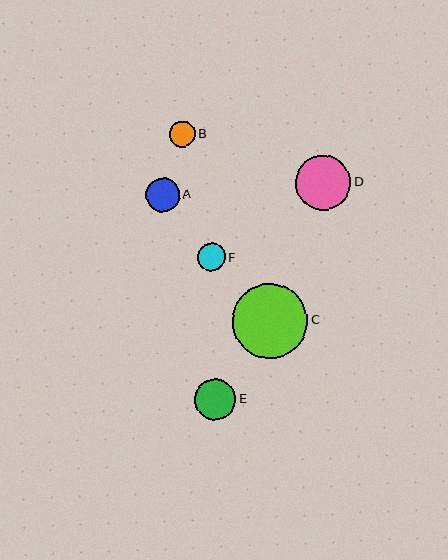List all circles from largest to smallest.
From largest to smallest: C, D, E, A, F, B.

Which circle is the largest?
Circle C is the largest with a size of approximately 76 pixels.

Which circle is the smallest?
Circle B is the smallest with a size of approximately 26 pixels.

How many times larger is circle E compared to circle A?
Circle E is approximately 1.2 times the size of circle A.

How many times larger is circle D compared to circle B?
Circle D is approximately 2.1 times the size of circle B.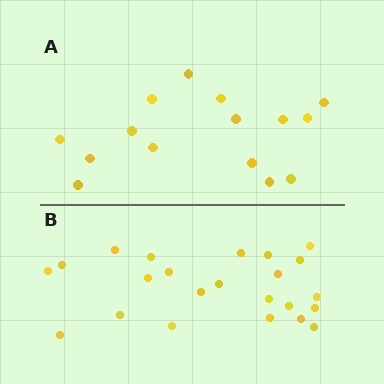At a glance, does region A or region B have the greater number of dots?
Region B (the bottom region) has more dots.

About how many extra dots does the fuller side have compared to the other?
Region B has roughly 8 or so more dots than region A.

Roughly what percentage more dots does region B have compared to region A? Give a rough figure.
About 55% more.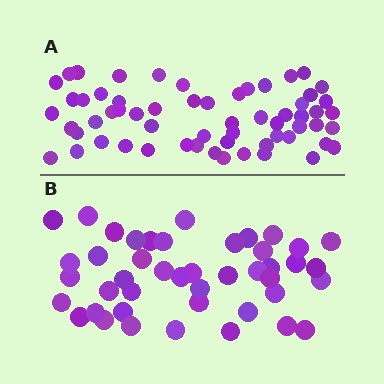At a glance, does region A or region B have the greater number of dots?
Region A (the top region) has more dots.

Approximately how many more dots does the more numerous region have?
Region A has approximately 15 more dots than region B.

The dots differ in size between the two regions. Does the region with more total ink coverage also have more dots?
No. Region B has more total ink coverage because its dots are larger, but region A actually contains more individual dots. Total area can be misleading — the number of items is what matters here.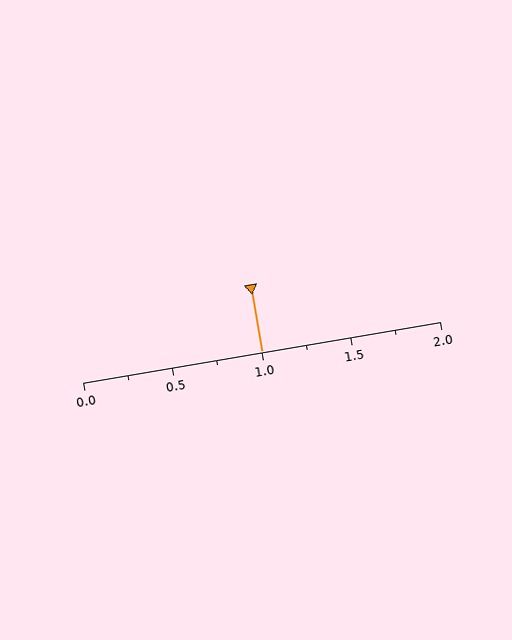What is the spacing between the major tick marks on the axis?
The major ticks are spaced 0.5 apart.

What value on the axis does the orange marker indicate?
The marker indicates approximately 1.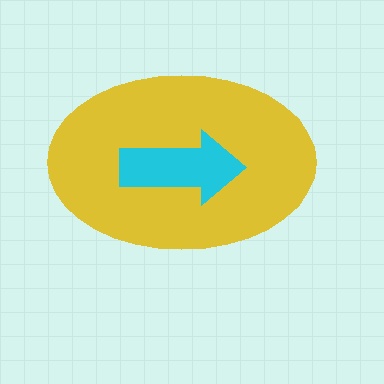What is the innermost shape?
The cyan arrow.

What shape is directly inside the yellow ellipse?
The cyan arrow.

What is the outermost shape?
The yellow ellipse.